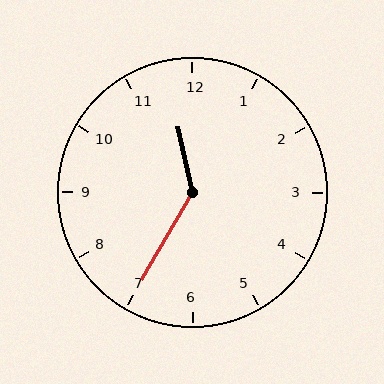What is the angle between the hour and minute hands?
Approximately 138 degrees.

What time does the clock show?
11:35.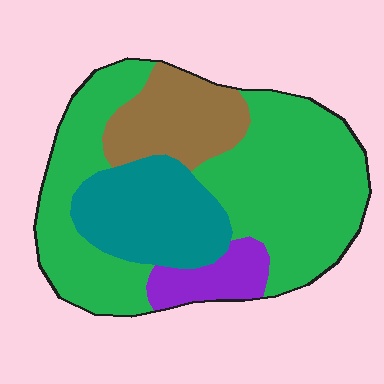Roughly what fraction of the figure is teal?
Teal takes up about one fifth (1/5) of the figure.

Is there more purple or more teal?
Teal.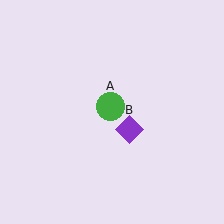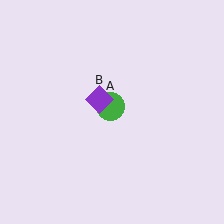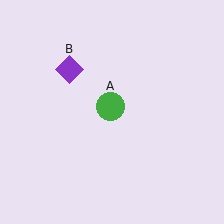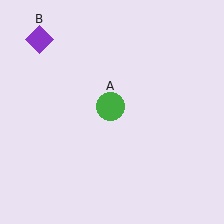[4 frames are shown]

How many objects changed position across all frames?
1 object changed position: purple diamond (object B).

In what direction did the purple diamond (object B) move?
The purple diamond (object B) moved up and to the left.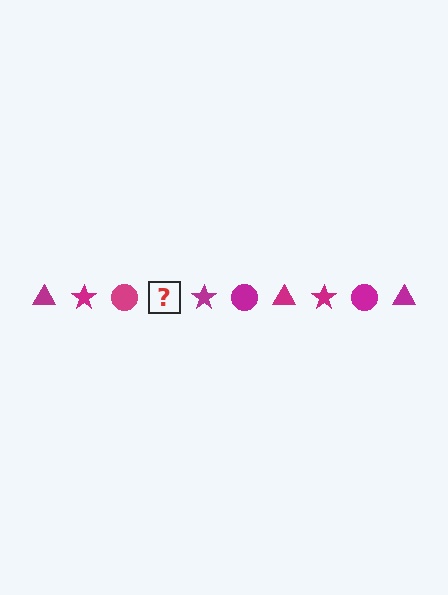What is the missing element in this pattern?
The missing element is a magenta triangle.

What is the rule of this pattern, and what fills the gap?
The rule is that the pattern cycles through triangle, star, circle shapes in magenta. The gap should be filled with a magenta triangle.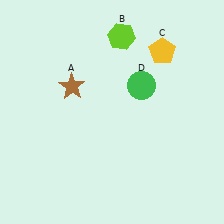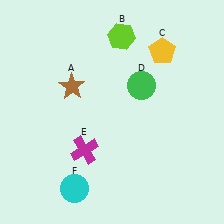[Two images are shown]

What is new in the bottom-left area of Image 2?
A magenta cross (E) was added in the bottom-left area of Image 2.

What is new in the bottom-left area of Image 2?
A cyan circle (F) was added in the bottom-left area of Image 2.